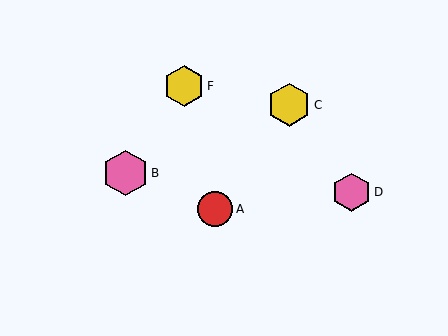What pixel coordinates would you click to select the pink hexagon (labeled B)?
Click at (126, 173) to select the pink hexagon B.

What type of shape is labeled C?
Shape C is a yellow hexagon.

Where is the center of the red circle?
The center of the red circle is at (215, 209).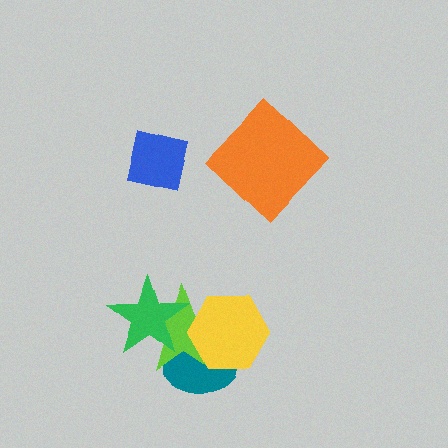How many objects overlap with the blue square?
0 objects overlap with the blue square.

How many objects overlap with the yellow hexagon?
2 objects overlap with the yellow hexagon.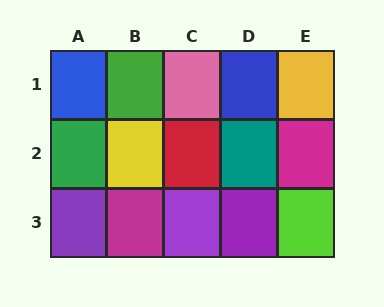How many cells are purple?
3 cells are purple.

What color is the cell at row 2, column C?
Red.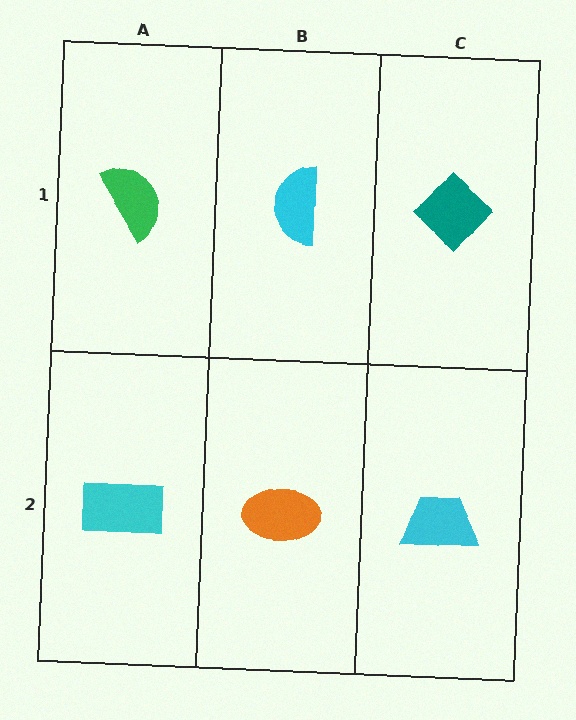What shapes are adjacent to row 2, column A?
A green semicircle (row 1, column A), an orange ellipse (row 2, column B).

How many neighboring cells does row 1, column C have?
2.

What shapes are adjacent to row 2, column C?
A teal diamond (row 1, column C), an orange ellipse (row 2, column B).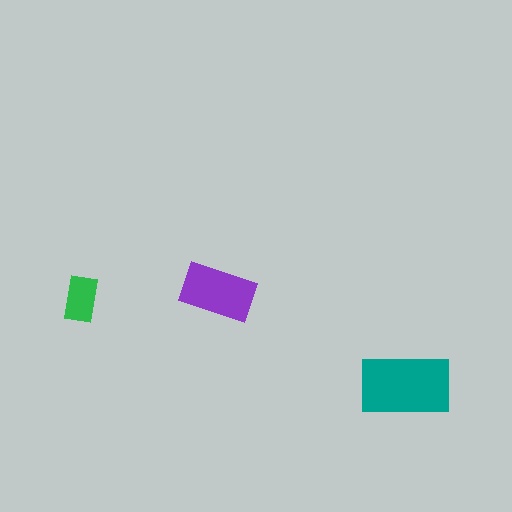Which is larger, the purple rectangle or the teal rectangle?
The teal one.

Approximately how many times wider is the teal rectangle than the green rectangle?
About 2 times wider.